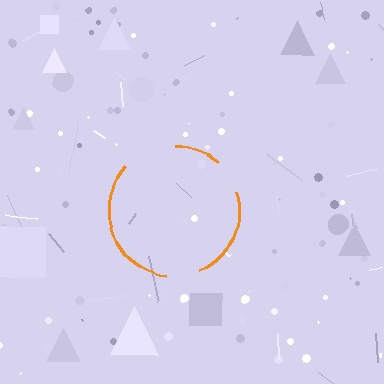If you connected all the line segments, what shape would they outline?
They would outline a circle.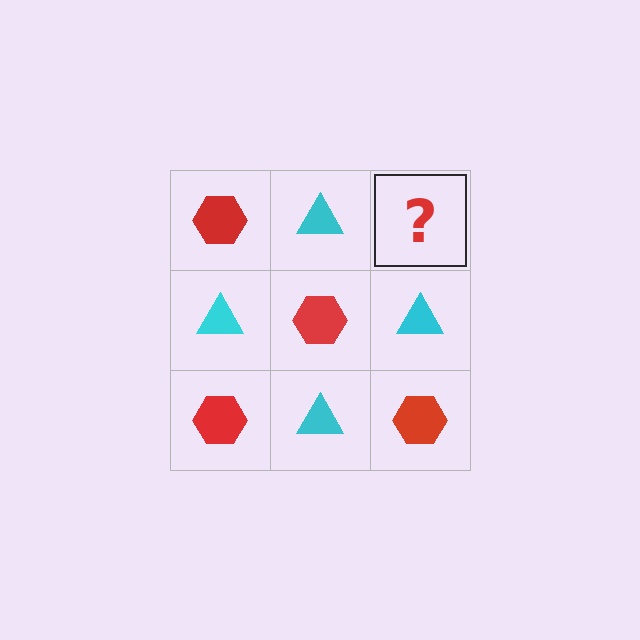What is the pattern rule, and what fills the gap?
The rule is that it alternates red hexagon and cyan triangle in a checkerboard pattern. The gap should be filled with a red hexagon.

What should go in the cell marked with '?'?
The missing cell should contain a red hexagon.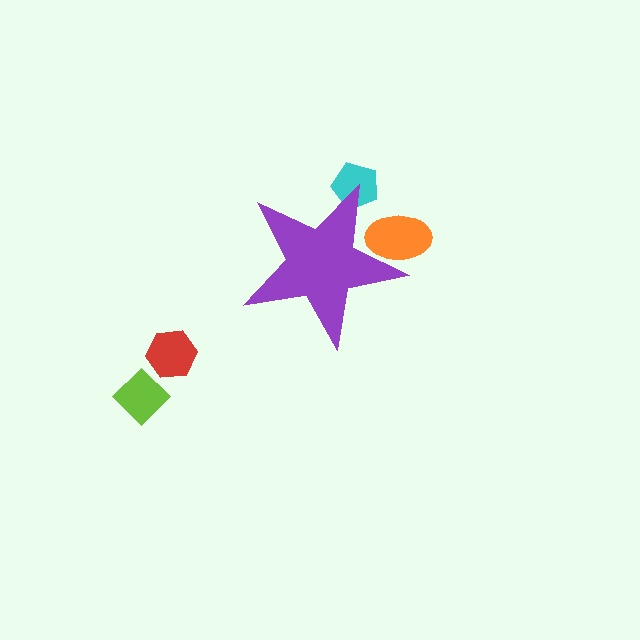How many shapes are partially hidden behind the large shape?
2 shapes are partially hidden.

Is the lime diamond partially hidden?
No, the lime diamond is fully visible.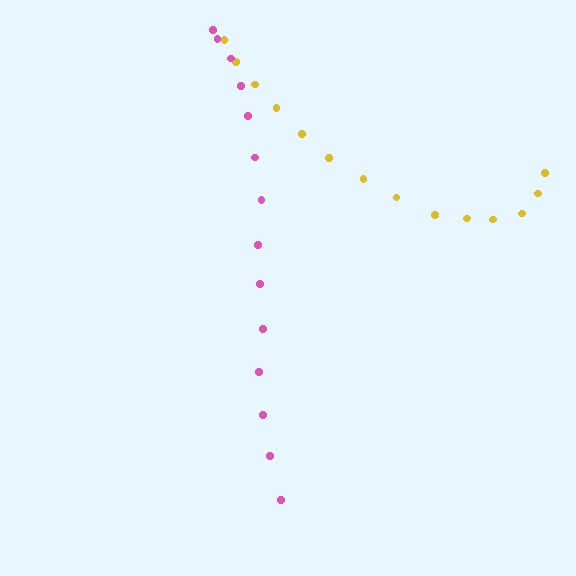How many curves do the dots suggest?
There are 2 distinct paths.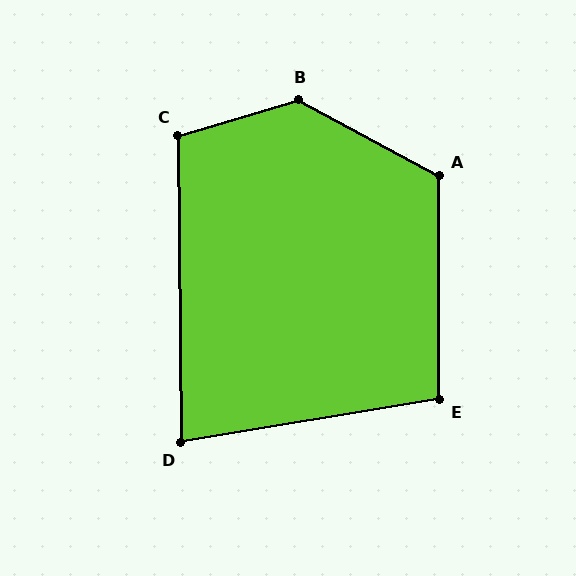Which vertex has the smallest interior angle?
D, at approximately 81 degrees.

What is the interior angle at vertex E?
Approximately 99 degrees (obtuse).